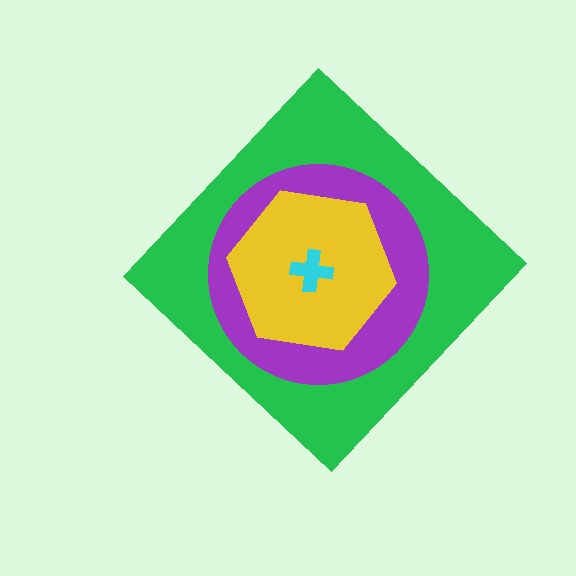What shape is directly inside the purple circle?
The yellow hexagon.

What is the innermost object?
The cyan cross.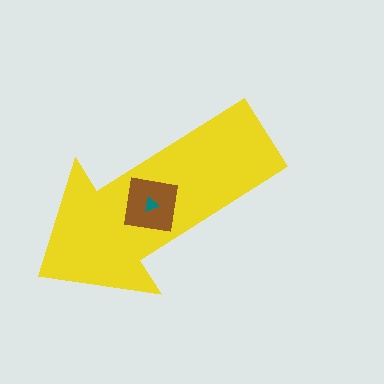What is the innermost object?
The teal triangle.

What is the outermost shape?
The yellow arrow.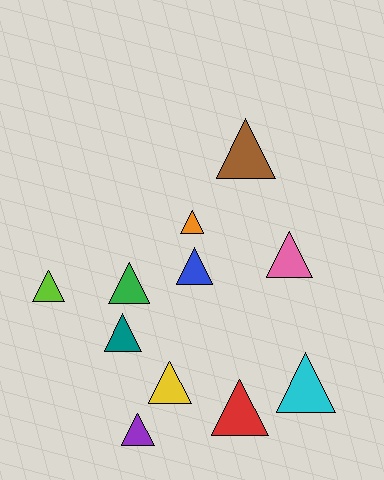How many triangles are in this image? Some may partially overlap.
There are 11 triangles.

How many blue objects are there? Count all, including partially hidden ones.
There is 1 blue object.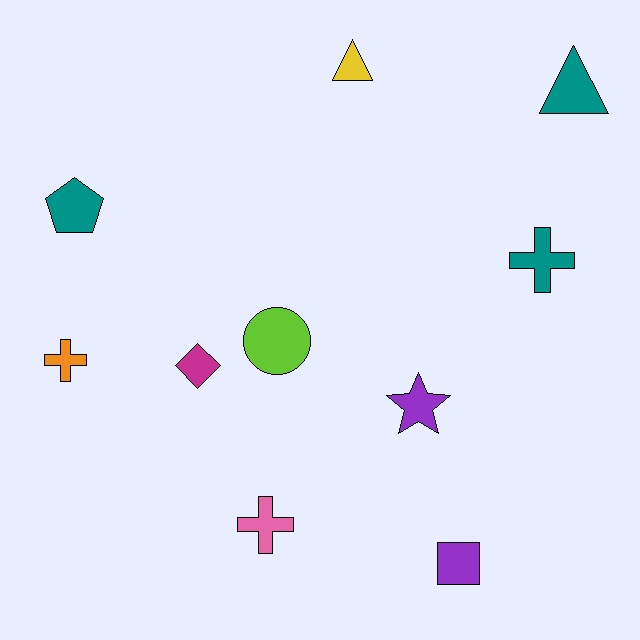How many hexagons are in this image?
There are no hexagons.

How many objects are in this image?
There are 10 objects.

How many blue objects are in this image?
There are no blue objects.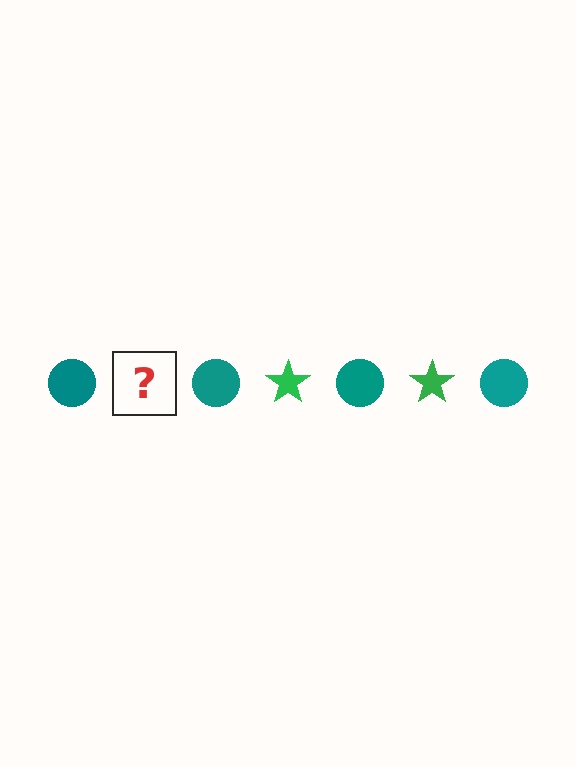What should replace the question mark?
The question mark should be replaced with a green star.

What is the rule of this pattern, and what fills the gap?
The rule is that the pattern alternates between teal circle and green star. The gap should be filled with a green star.